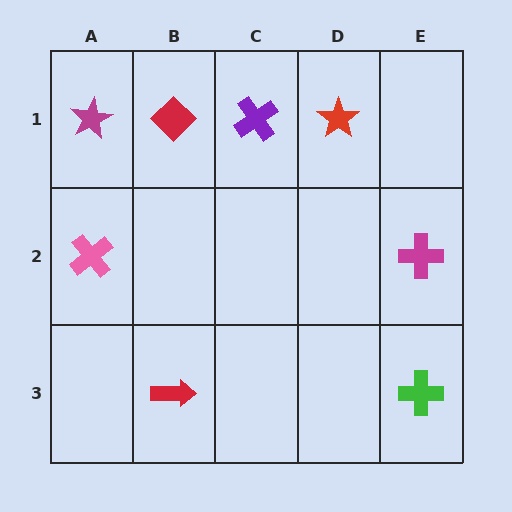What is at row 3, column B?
A red arrow.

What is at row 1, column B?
A red diamond.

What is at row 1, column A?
A magenta star.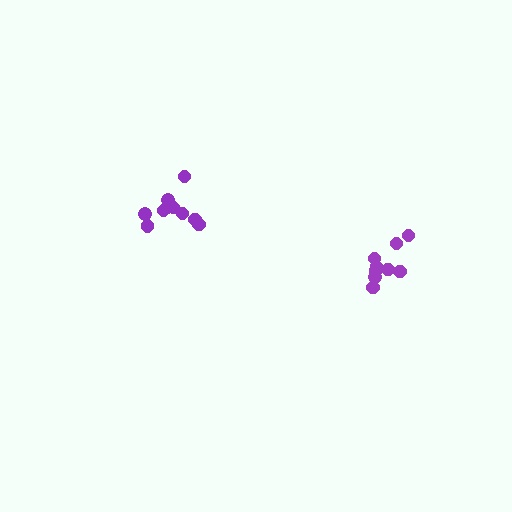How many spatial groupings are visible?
There are 2 spatial groupings.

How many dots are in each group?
Group 1: 10 dots, Group 2: 9 dots (19 total).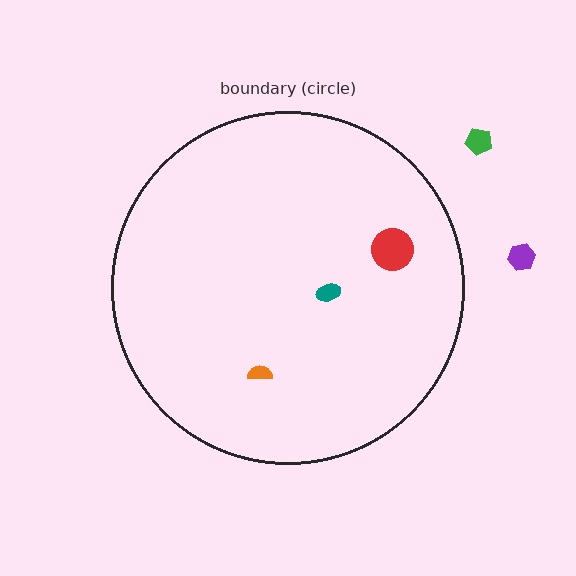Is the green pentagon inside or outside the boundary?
Outside.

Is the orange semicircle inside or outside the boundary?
Inside.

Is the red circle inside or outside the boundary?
Inside.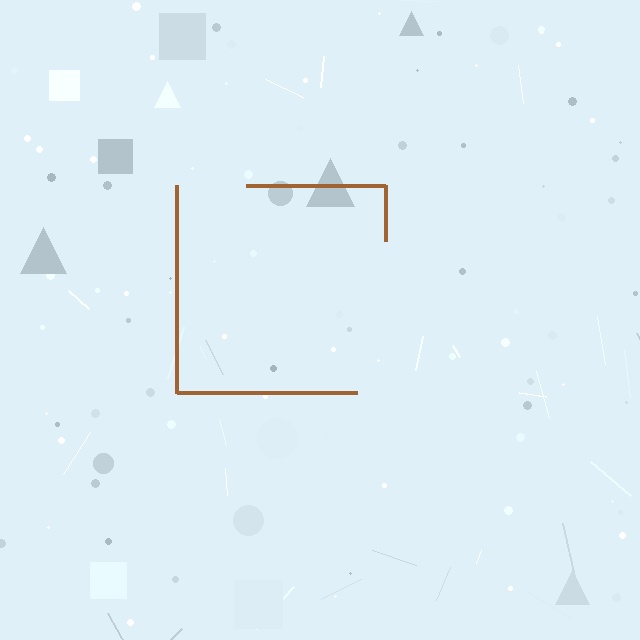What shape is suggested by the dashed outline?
The dashed outline suggests a square.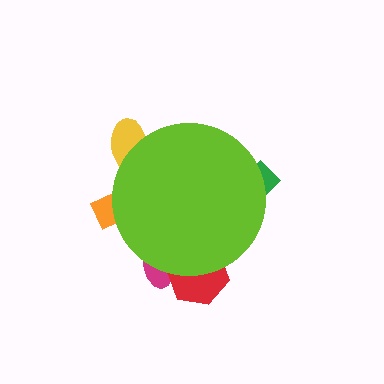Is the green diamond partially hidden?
Yes, the green diamond is partially hidden behind the lime circle.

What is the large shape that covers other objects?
A lime circle.